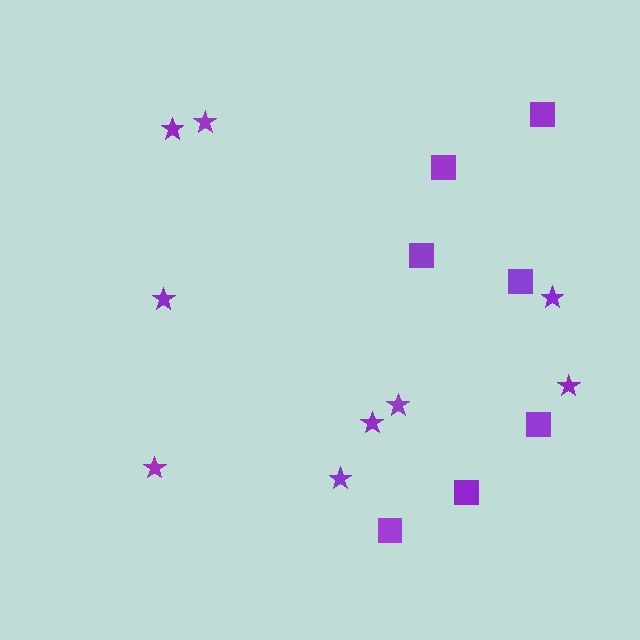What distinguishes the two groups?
There are 2 groups: one group of squares (7) and one group of stars (9).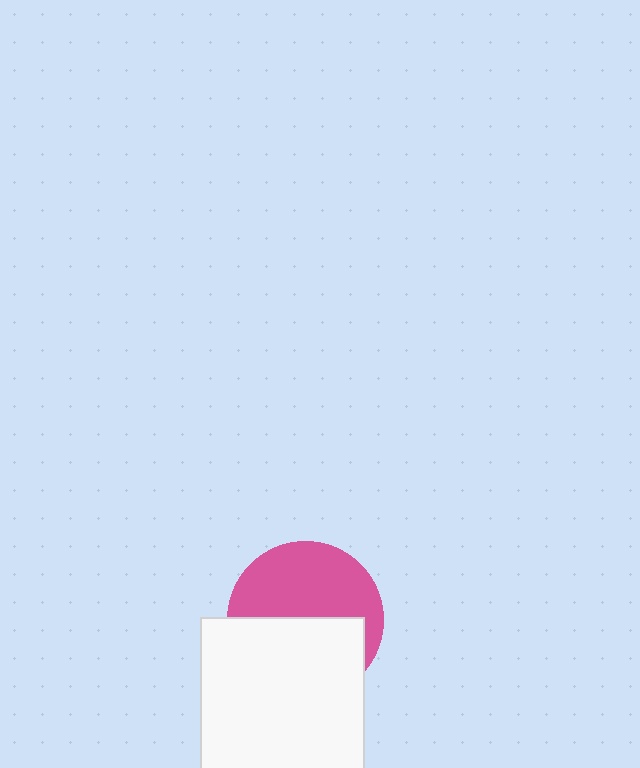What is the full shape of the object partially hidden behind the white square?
The partially hidden object is a pink circle.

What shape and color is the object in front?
The object in front is a white square.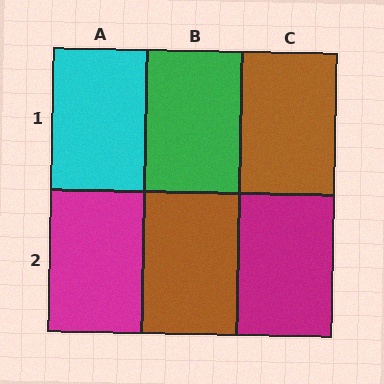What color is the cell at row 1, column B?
Green.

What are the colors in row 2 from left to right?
Magenta, brown, magenta.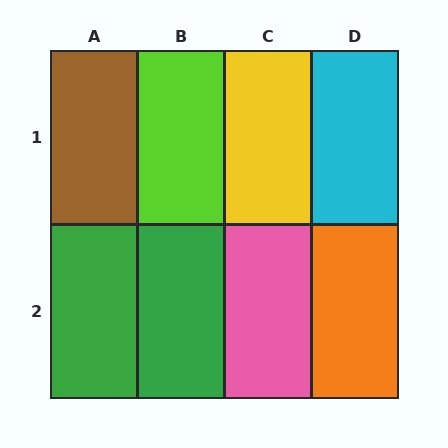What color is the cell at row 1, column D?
Cyan.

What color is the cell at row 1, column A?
Brown.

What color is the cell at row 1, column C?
Yellow.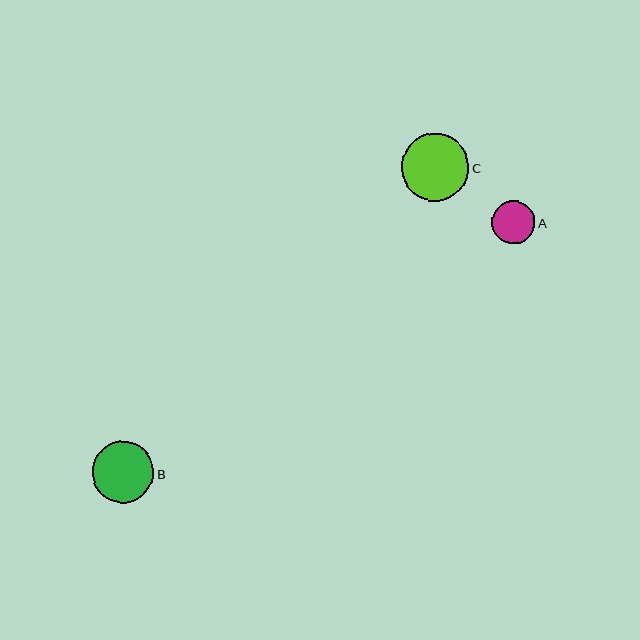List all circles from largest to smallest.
From largest to smallest: C, B, A.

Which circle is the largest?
Circle C is the largest with a size of approximately 67 pixels.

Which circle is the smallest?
Circle A is the smallest with a size of approximately 43 pixels.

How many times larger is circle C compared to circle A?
Circle C is approximately 1.6 times the size of circle A.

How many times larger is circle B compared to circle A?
Circle B is approximately 1.4 times the size of circle A.